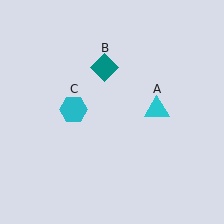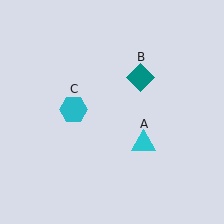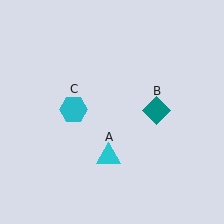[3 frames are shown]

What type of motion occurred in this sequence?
The cyan triangle (object A), teal diamond (object B) rotated clockwise around the center of the scene.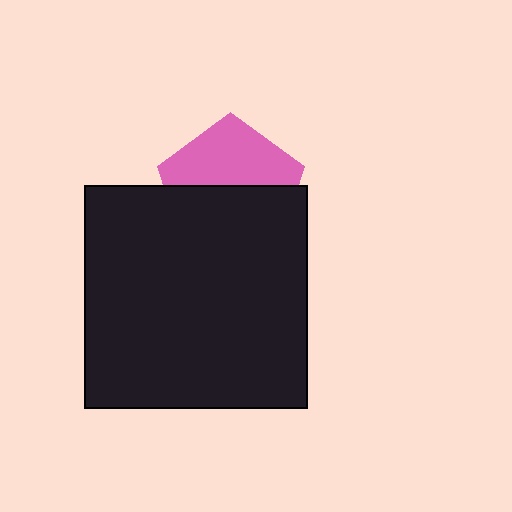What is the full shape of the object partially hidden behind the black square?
The partially hidden object is a pink pentagon.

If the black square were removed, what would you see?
You would see the complete pink pentagon.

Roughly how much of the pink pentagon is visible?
About half of it is visible (roughly 46%).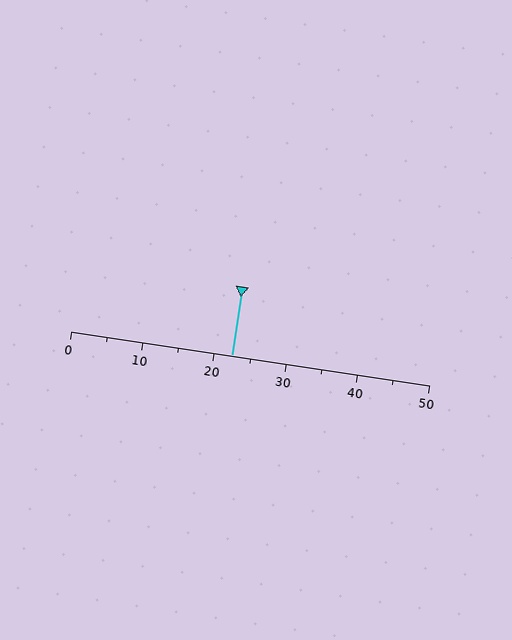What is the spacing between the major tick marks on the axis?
The major ticks are spaced 10 apart.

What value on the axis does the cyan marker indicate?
The marker indicates approximately 22.5.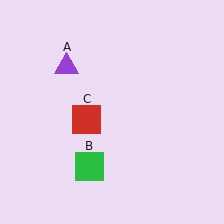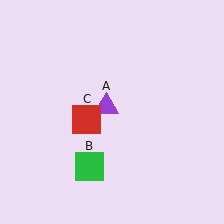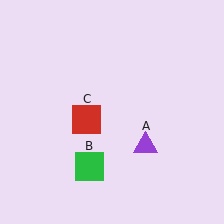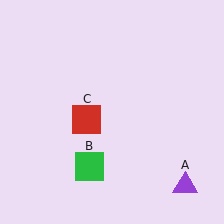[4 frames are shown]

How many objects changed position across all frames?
1 object changed position: purple triangle (object A).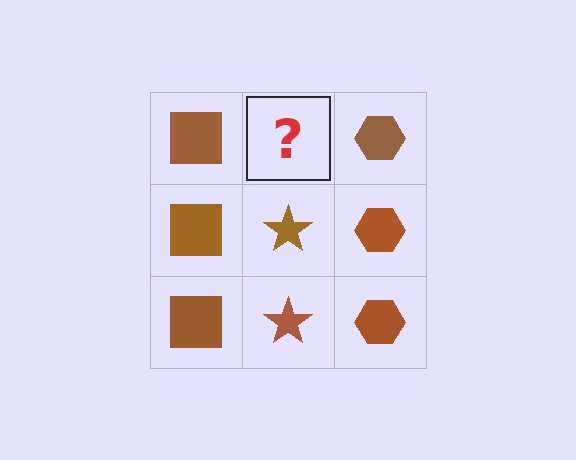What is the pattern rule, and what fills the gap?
The rule is that each column has a consistent shape. The gap should be filled with a brown star.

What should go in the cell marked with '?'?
The missing cell should contain a brown star.